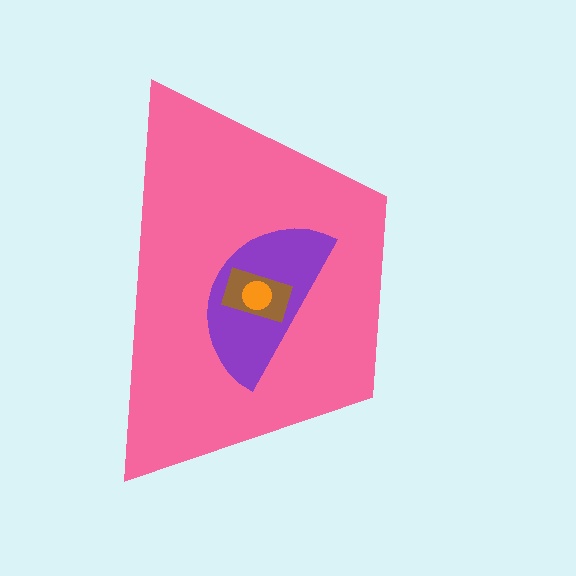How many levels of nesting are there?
4.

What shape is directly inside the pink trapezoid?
The purple semicircle.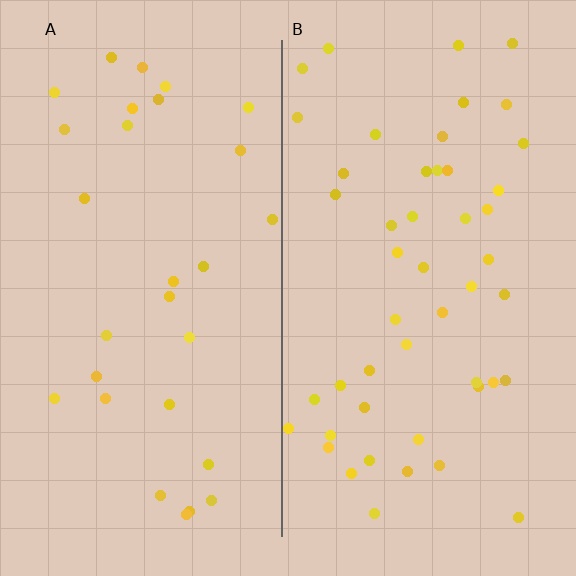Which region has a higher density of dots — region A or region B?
B (the right).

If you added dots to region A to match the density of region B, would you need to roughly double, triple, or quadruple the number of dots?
Approximately double.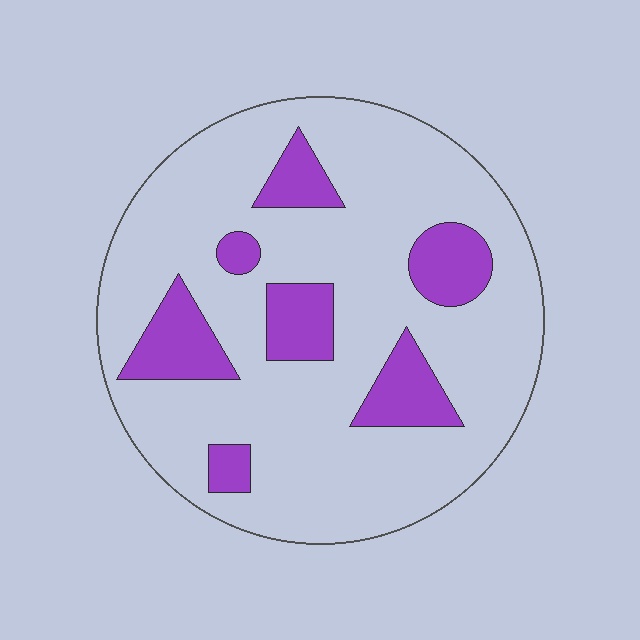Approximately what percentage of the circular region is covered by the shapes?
Approximately 20%.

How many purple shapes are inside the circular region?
7.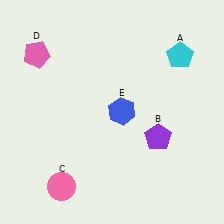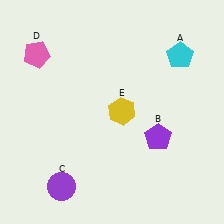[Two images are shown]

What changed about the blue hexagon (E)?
In Image 1, E is blue. In Image 2, it changed to yellow.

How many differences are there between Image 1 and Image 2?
There are 2 differences between the two images.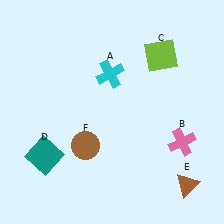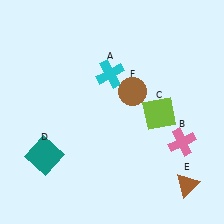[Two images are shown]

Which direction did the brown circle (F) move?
The brown circle (F) moved up.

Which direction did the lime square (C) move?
The lime square (C) moved down.